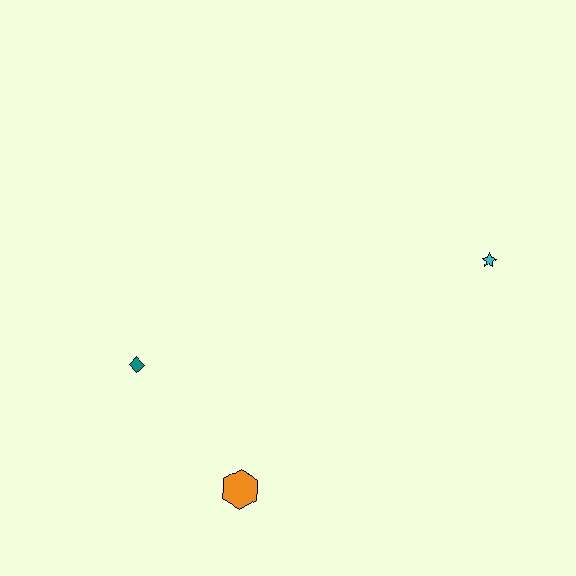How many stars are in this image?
There is 1 star.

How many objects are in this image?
There are 3 objects.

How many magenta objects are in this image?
There are no magenta objects.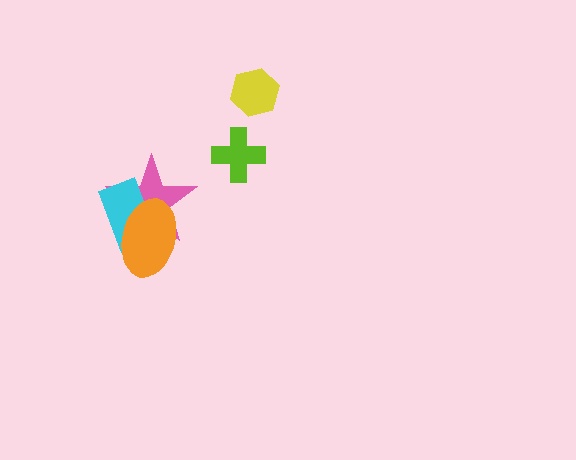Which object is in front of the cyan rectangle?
The orange ellipse is in front of the cyan rectangle.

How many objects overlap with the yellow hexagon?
0 objects overlap with the yellow hexagon.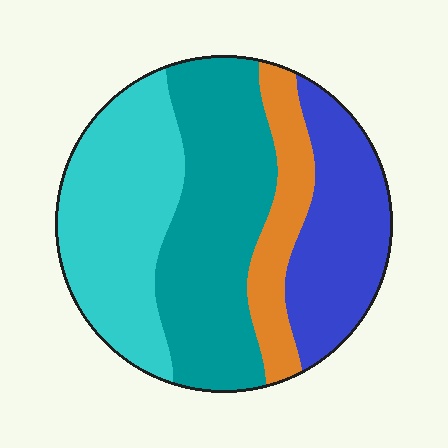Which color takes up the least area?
Orange, at roughly 15%.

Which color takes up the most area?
Teal, at roughly 35%.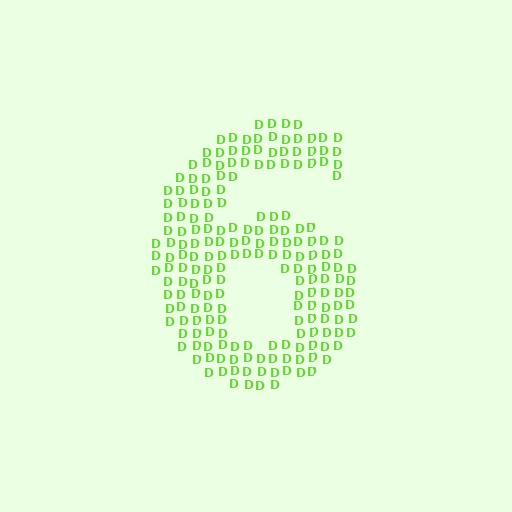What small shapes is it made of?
It is made of small letter D's.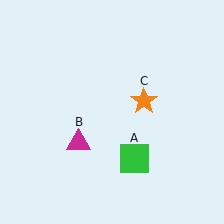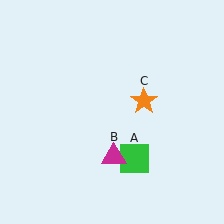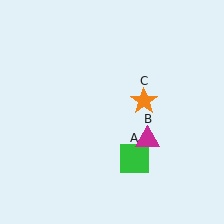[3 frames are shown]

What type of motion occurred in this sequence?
The magenta triangle (object B) rotated counterclockwise around the center of the scene.